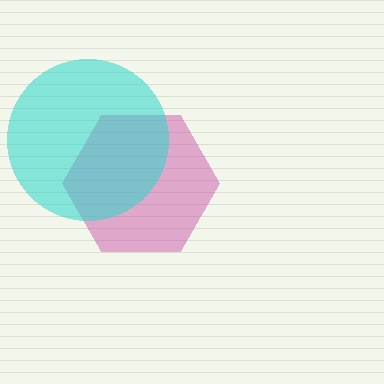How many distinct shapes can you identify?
There are 2 distinct shapes: a magenta hexagon, a cyan circle.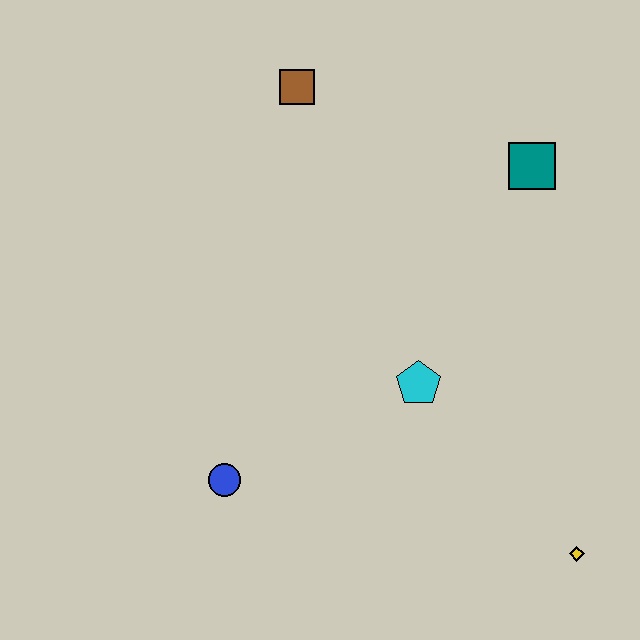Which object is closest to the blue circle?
The cyan pentagon is closest to the blue circle.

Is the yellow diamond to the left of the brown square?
No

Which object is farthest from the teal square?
The blue circle is farthest from the teal square.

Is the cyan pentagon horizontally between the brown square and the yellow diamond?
Yes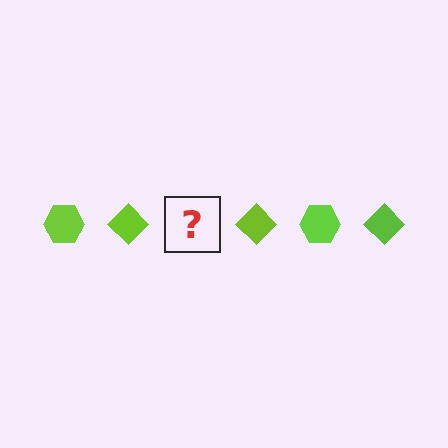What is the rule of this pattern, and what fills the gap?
The rule is that the pattern cycles through hexagon, diamond shapes in lime. The gap should be filled with a lime hexagon.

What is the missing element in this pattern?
The missing element is a lime hexagon.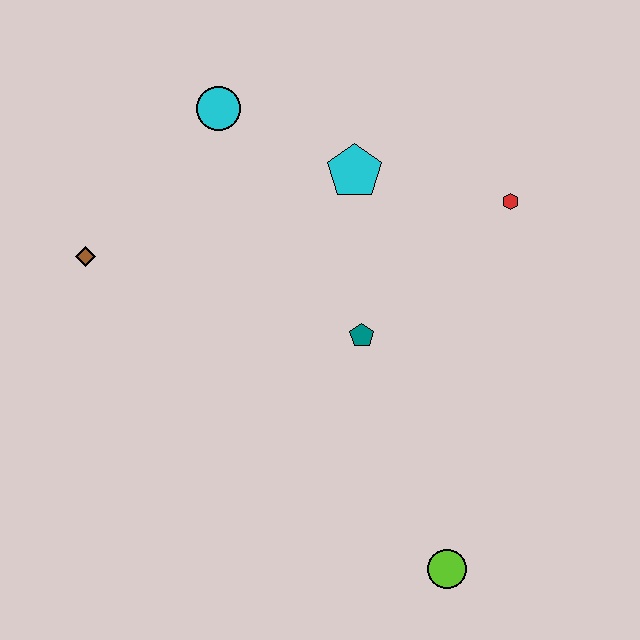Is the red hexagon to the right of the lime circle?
Yes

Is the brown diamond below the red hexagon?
Yes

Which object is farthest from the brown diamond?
The lime circle is farthest from the brown diamond.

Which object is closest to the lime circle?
The teal pentagon is closest to the lime circle.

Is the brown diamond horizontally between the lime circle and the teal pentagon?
No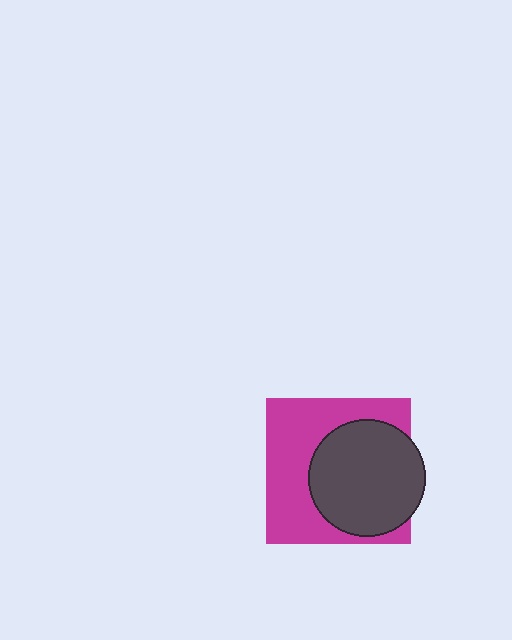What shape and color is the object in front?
The object in front is a dark gray circle.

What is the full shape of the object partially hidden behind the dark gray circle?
The partially hidden object is a magenta square.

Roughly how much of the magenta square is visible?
About half of it is visible (roughly 52%).